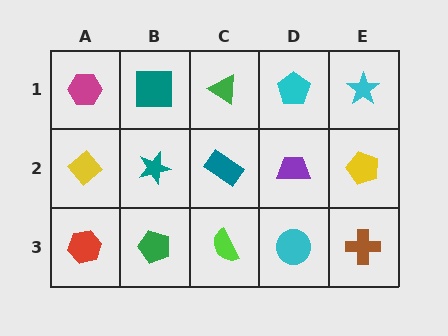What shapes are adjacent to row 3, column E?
A yellow pentagon (row 2, column E), a cyan circle (row 3, column D).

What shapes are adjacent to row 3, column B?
A teal star (row 2, column B), a red hexagon (row 3, column A), a lime semicircle (row 3, column C).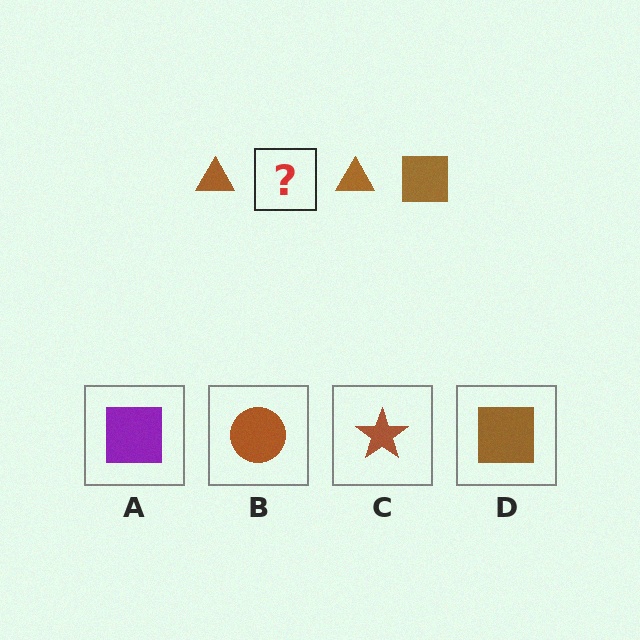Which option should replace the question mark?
Option D.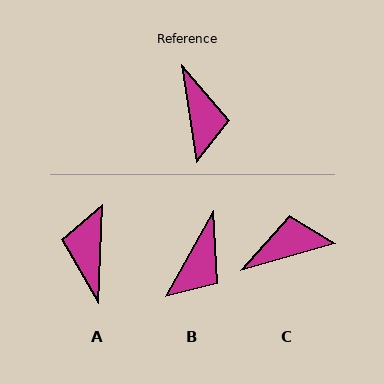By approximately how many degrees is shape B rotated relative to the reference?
Approximately 38 degrees clockwise.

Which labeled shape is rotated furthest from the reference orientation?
A, about 169 degrees away.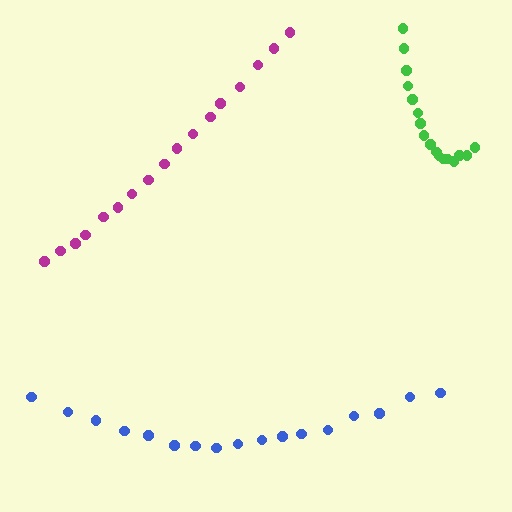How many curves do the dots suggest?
There are 3 distinct paths.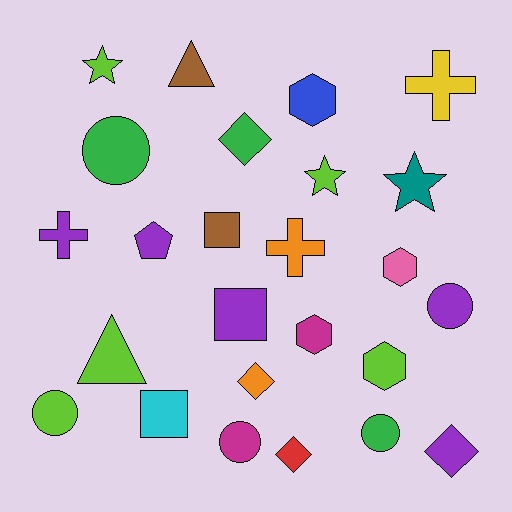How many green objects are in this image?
There are 3 green objects.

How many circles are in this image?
There are 5 circles.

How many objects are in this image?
There are 25 objects.